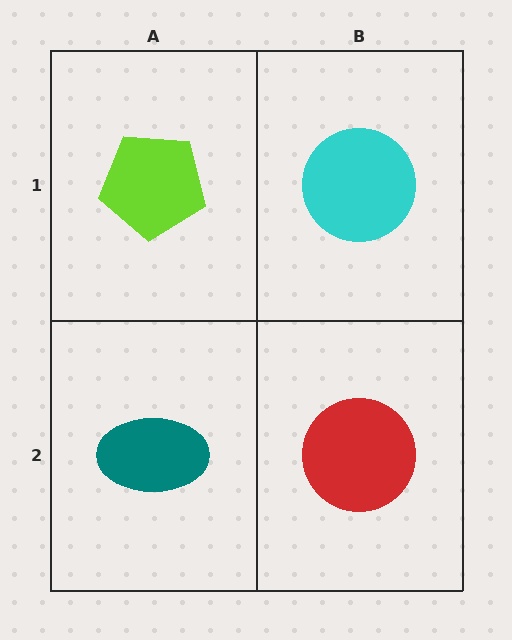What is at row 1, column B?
A cyan circle.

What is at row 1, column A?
A lime pentagon.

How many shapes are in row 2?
2 shapes.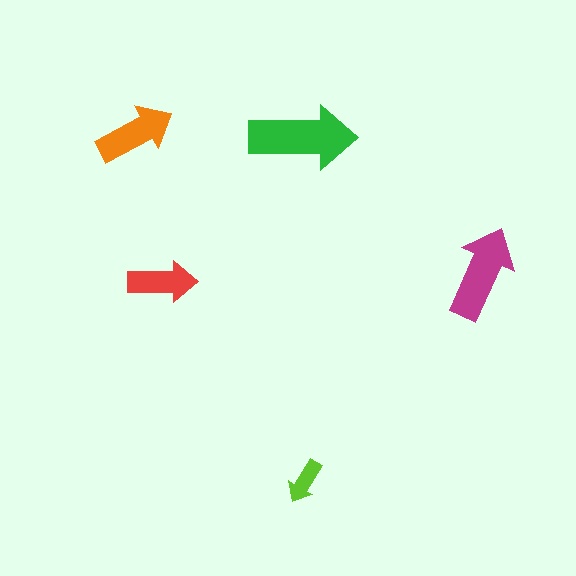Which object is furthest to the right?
The magenta arrow is rightmost.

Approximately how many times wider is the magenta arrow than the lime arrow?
About 2 times wider.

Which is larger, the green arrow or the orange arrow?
The green one.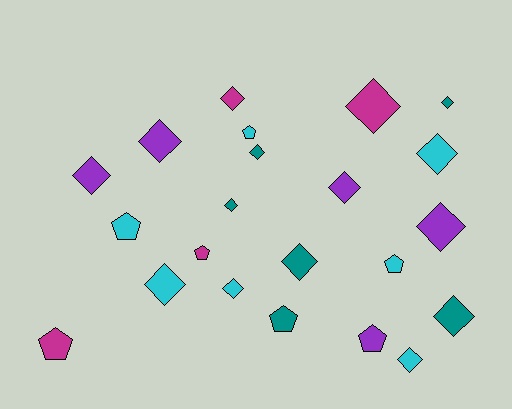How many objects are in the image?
There are 22 objects.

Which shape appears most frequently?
Diamond, with 15 objects.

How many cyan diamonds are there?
There are 4 cyan diamonds.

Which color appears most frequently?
Cyan, with 7 objects.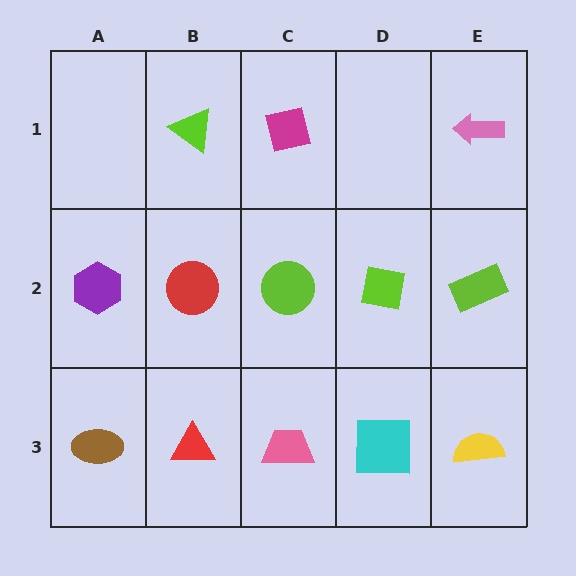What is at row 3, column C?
A pink trapezoid.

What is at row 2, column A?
A purple hexagon.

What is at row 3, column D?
A cyan square.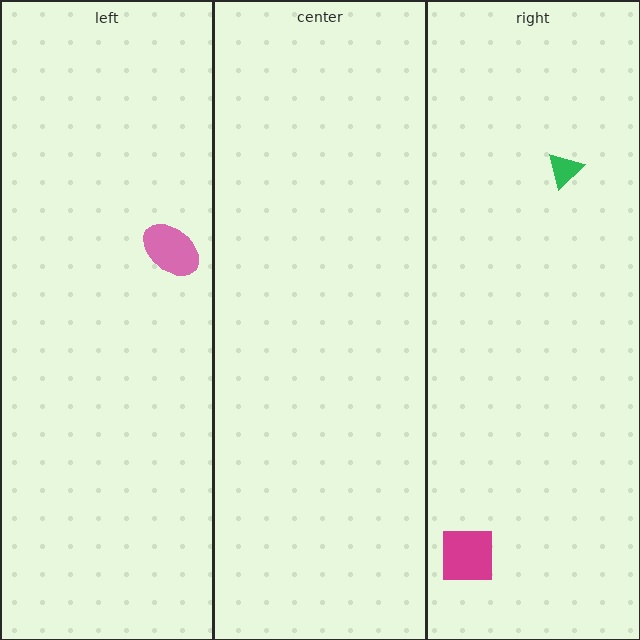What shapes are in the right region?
The green triangle, the magenta square.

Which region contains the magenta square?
The right region.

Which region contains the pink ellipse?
The left region.